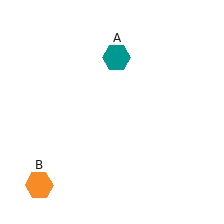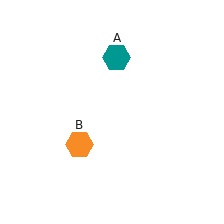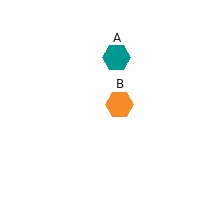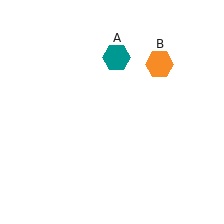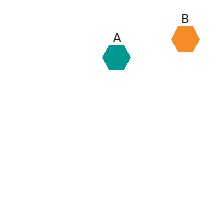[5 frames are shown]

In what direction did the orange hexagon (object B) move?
The orange hexagon (object B) moved up and to the right.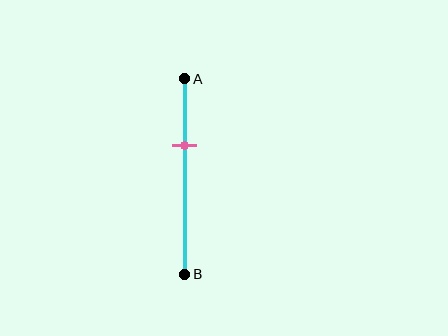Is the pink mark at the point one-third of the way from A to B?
Yes, the mark is approximately at the one-third point.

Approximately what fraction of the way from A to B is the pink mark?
The pink mark is approximately 35% of the way from A to B.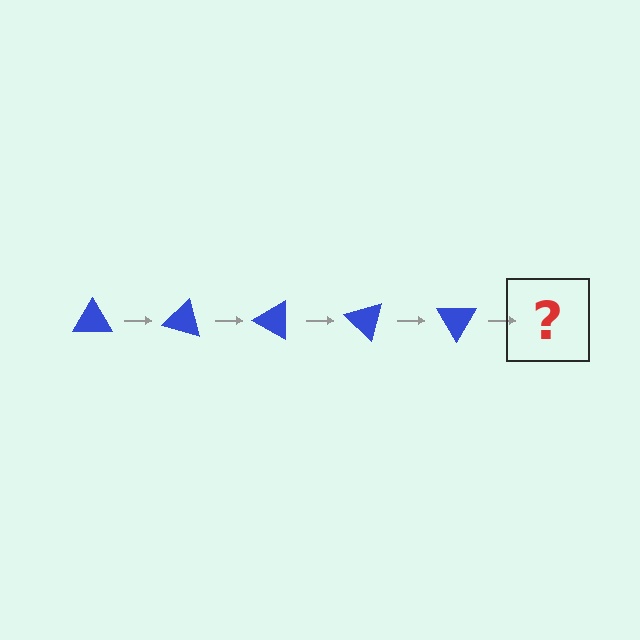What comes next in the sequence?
The next element should be a blue triangle rotated 75 degrees.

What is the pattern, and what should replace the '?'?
The pattern is that the triangle rotates 15 degrees each step. The '?' should be a blue triangle rotated 75 degrees.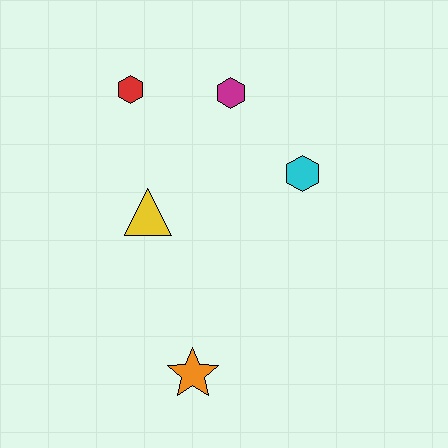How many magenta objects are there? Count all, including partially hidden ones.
There is 1 magenta object.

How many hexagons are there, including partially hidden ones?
There are 3 hexagons.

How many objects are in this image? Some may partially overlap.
There are 5 objects.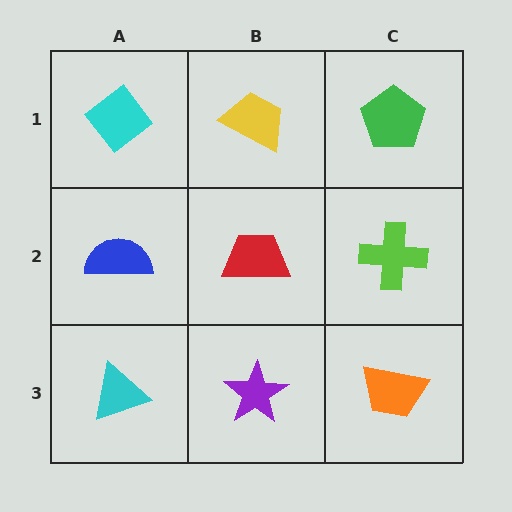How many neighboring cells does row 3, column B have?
3.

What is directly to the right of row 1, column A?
A yellow trapezoid.